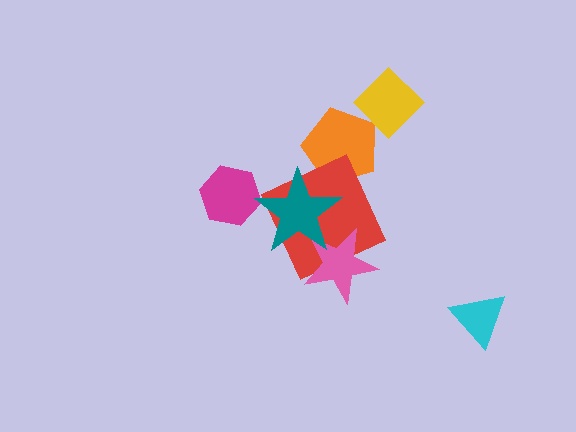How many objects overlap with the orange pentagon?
2 objects overlap with the orange pentagon.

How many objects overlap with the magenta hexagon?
1 object overlaps with the magenta hexagon.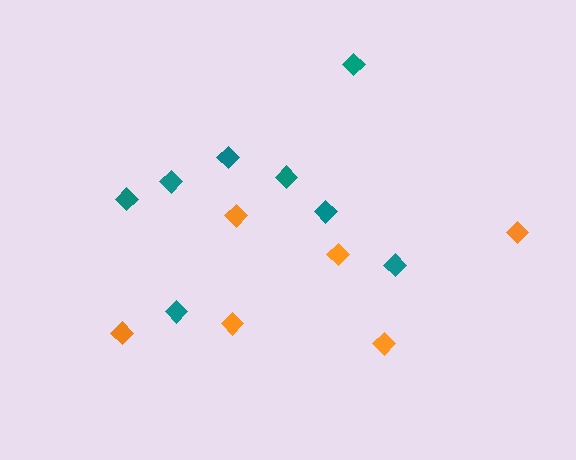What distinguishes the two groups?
There are 2 groups: one group of teal diamonds (8) and one group of orange diamonds (6).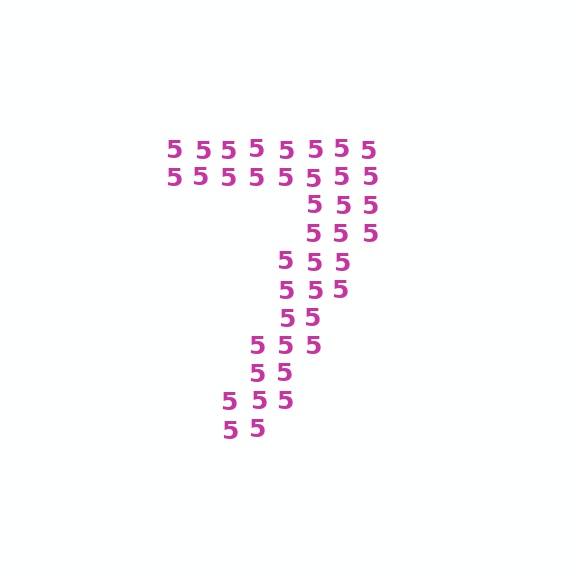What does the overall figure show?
The overall figure shows the digit 7.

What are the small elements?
The small elements are digit 5's.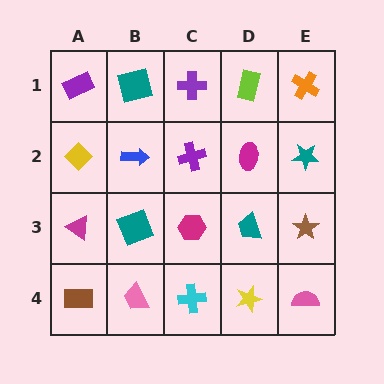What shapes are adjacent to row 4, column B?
A teal square (row 3, column B), a brown rectangle (row 4, column A), a cyan cross (row 4, column C).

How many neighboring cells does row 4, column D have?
3.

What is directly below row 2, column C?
A magenta hexagon.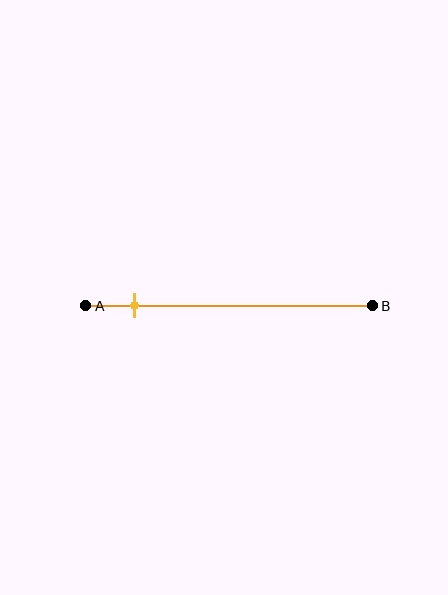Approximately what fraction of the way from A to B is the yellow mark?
The yellow mark is approximately 15% of the way from A to B.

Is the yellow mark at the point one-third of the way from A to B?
No, the mark is at about 15% from A, not at the 33% one-third point.